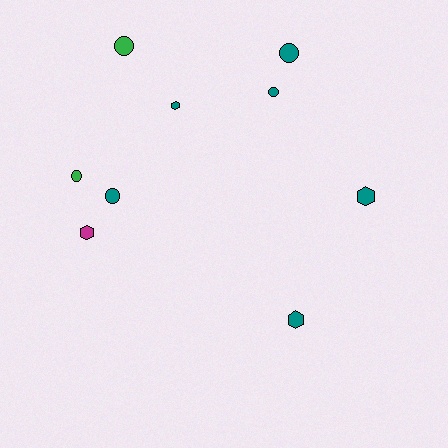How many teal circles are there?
There are 3 teal circles.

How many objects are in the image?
There are 9 objects.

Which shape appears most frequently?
Circle, with 5 objects.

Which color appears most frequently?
Teal, with 6 objects.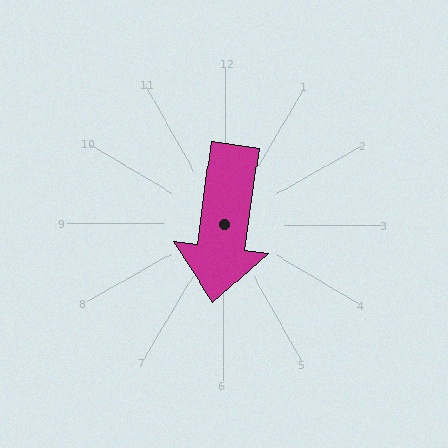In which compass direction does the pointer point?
South.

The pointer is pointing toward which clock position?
Roughly 6 o'clock.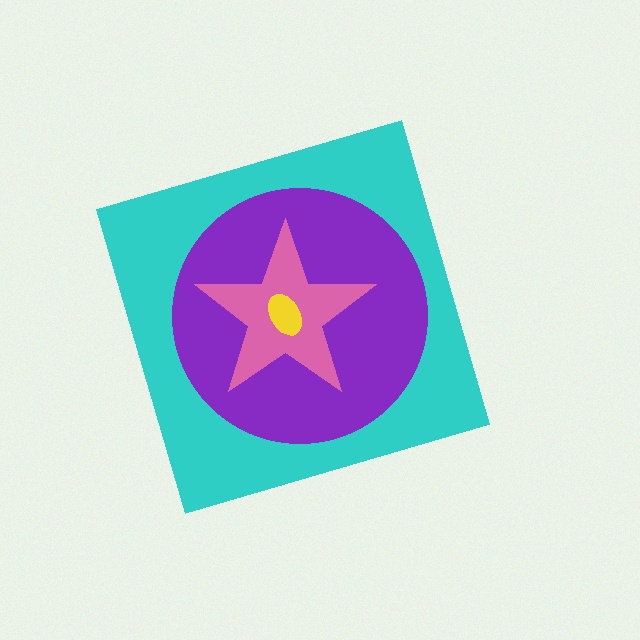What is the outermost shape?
The cyan diamond.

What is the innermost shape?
The yellow ellipse.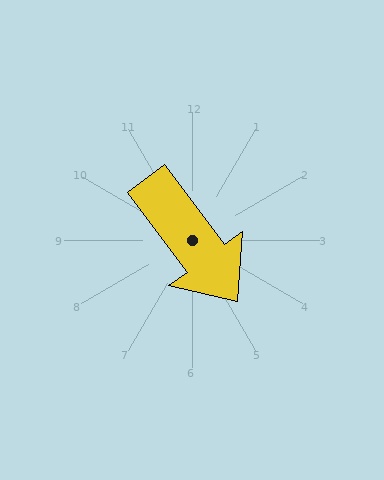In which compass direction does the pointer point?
Southeast.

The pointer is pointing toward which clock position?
Roughly 5 o'clock.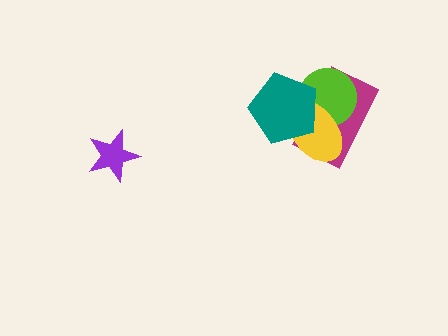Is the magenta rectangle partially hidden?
Yes, it is partially covered by another shape.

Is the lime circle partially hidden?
Yes, it is partially covered by another shape.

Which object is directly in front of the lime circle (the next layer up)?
The yellow ellipse is directly in front of the lime circle.